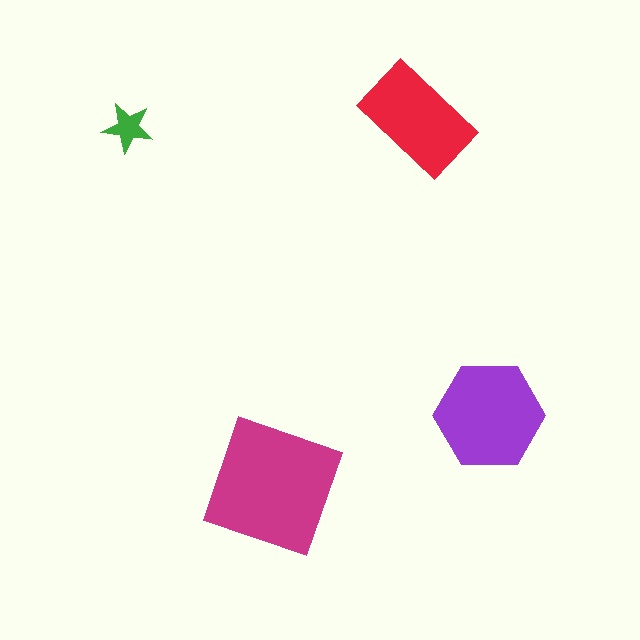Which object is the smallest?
The green star.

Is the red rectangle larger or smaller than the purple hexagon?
Smaller.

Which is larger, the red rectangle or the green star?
The red rectangle.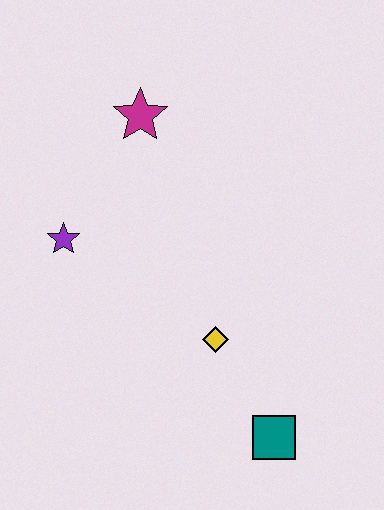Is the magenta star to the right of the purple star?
Yes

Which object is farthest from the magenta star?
The teal square is farthest from the magenta star.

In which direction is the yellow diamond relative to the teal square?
The yellow diamond is above the teal square.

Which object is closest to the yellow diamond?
The teal square is closest to the yellow diamond.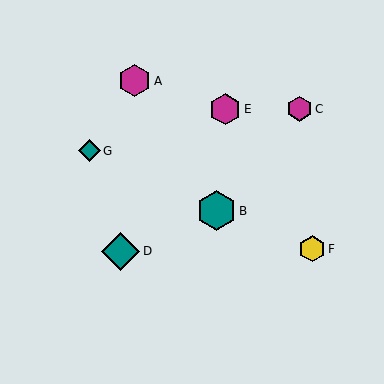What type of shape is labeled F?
Shape F is a yellow hexagon.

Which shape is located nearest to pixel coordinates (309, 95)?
The magenta hexagon (labeled C) at (299, 109) is nearest to that location.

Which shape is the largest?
The teal hexagon (labeled B) is the largest.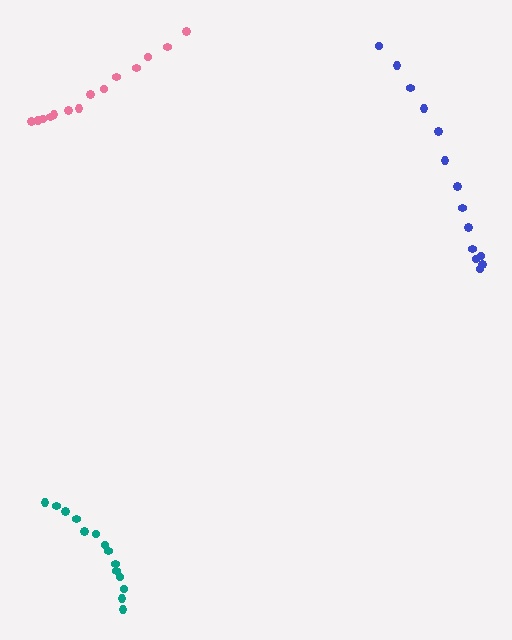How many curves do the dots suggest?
There are 3 distinct paths.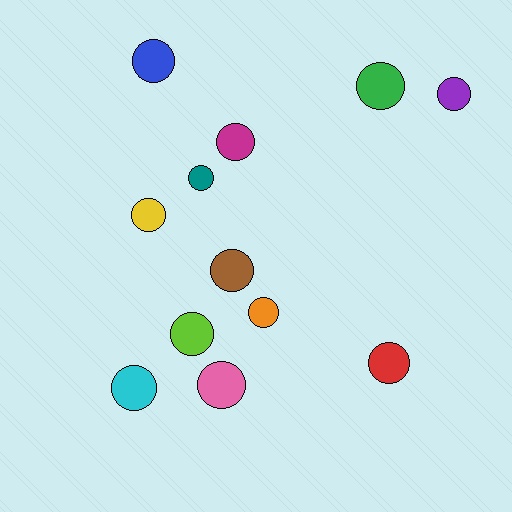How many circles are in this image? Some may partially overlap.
There are 12 circles.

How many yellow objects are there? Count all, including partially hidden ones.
There is 1 yellow object.